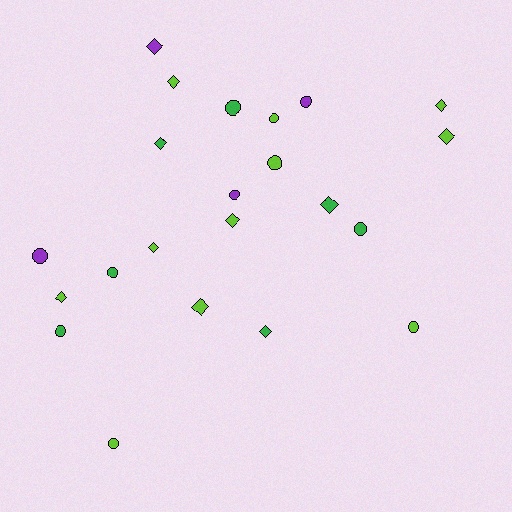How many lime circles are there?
There are 4 lime circles.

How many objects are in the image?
There are 22 objects.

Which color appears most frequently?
Lime, with 11 objects.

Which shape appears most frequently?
Circle, with 11 objects.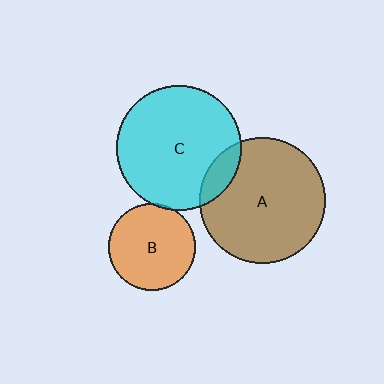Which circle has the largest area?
Circle A (brown).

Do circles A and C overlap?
Yes.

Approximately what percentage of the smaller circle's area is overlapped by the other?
Approximately 10%.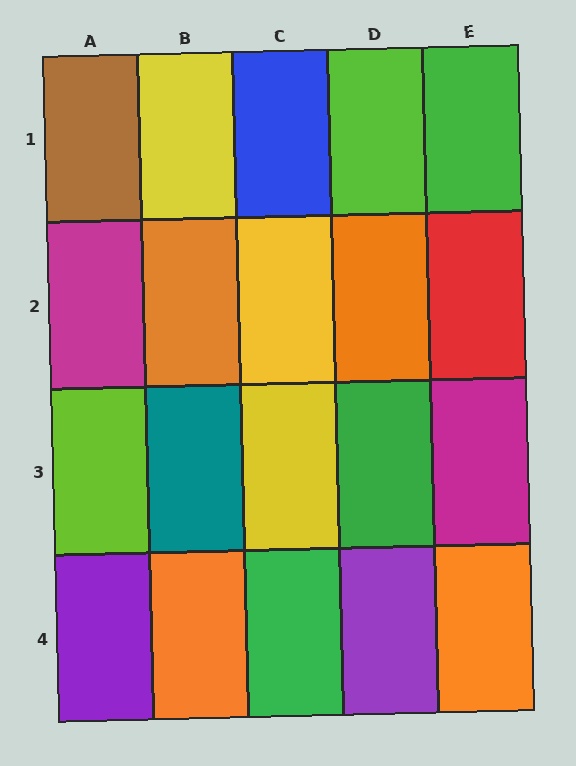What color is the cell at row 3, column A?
Lime.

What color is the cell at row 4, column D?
Purple.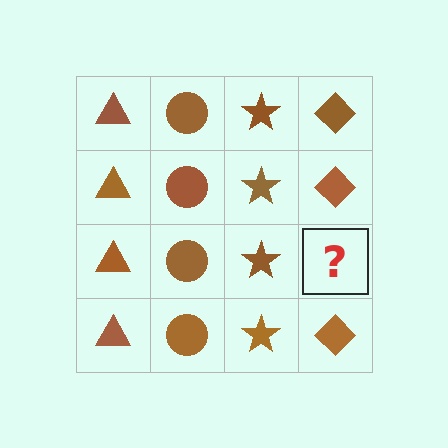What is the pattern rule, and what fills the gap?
The rule is that each column has a consistent shape. The gap should be filled with a brown diamond.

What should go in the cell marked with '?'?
The missing cell should contain a brown diamond.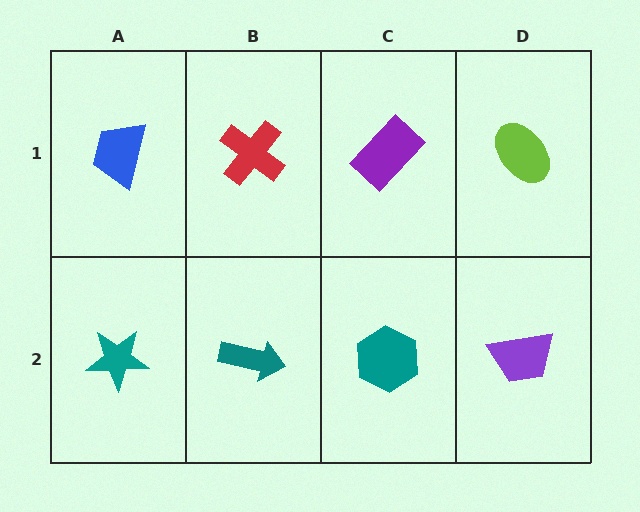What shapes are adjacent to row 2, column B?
A red cross (row 1, column B), a teal star (row 2, column A), a teal hexagon (row 2, column C).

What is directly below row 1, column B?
A teal arrow.